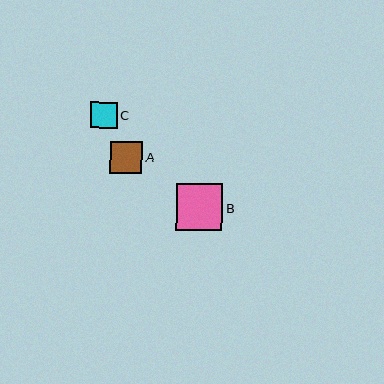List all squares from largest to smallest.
From largest to smallest: B, A, C.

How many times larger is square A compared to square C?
Square A is approximately 1.2 times the size of square C.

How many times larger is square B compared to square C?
Square B is approximately 1.8 times the size of square C.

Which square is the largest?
Square B is the largest with a size of approximately 46 pixels.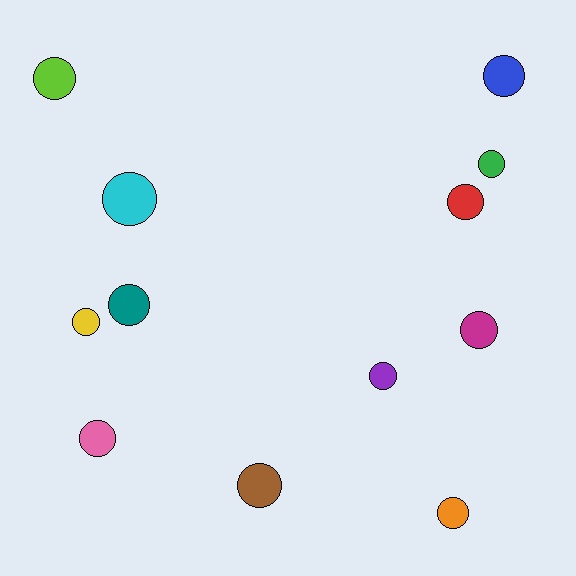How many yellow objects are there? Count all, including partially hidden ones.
There is 1 yellow object.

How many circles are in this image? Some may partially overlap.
There are 12 circles.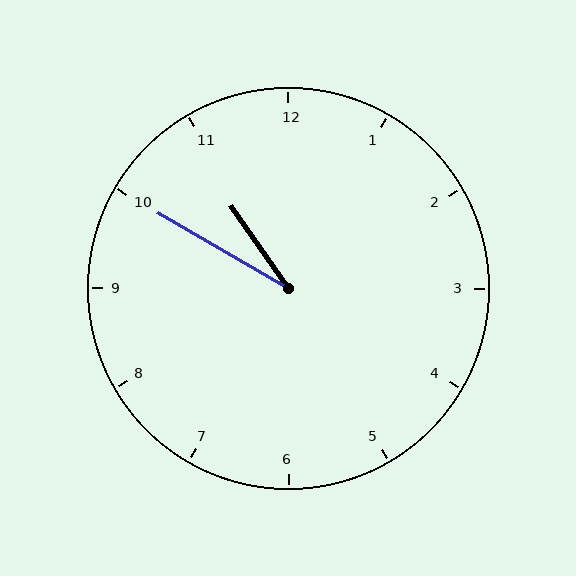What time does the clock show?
10:50.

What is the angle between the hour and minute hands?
Approximately 25 degrees.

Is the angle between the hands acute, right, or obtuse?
It is acute.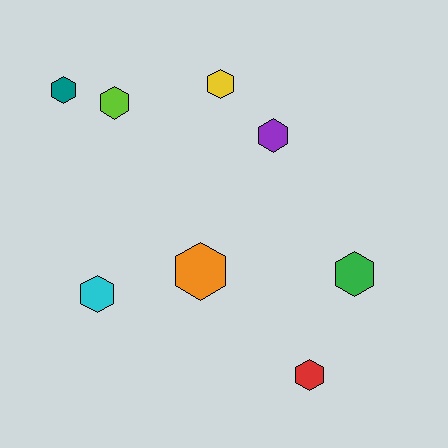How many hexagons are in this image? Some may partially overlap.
There are 8 hexagons.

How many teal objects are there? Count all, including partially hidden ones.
There is 1 teal object.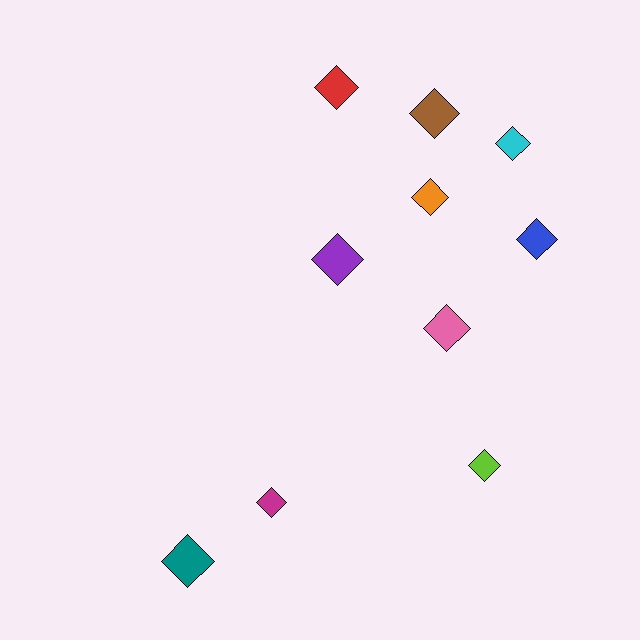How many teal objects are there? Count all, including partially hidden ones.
There is 1 teal object.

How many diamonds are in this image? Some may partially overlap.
There are 10 diamonds.